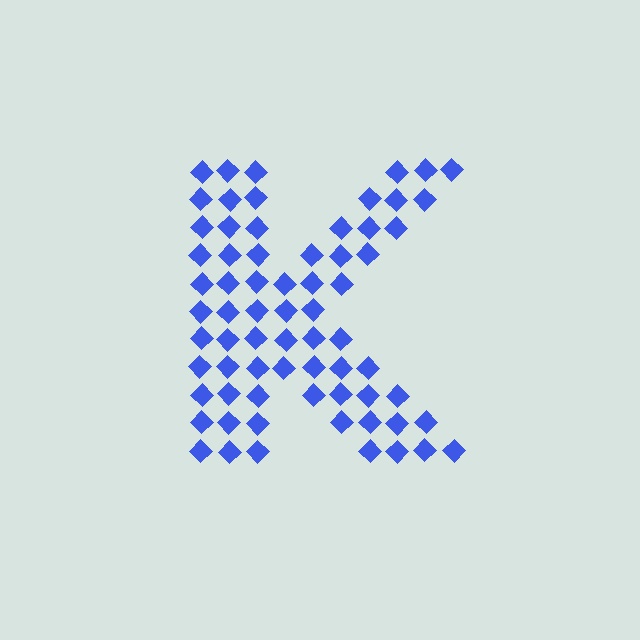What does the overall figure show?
The overall figure shows the letter K.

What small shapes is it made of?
It is made of small diamonds.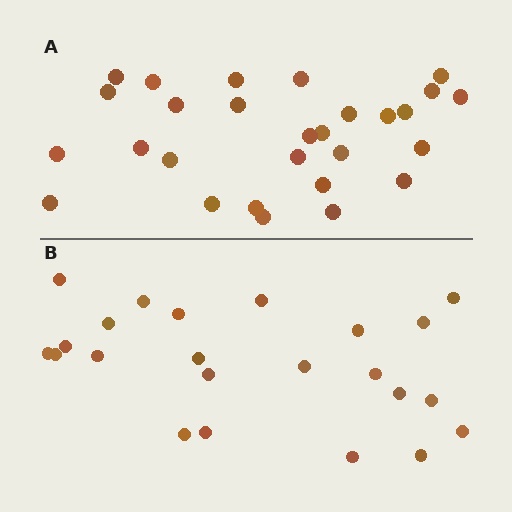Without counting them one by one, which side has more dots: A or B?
Region A (the top region) has more dots.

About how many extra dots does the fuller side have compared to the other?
Region A has about 5 more dots than region B.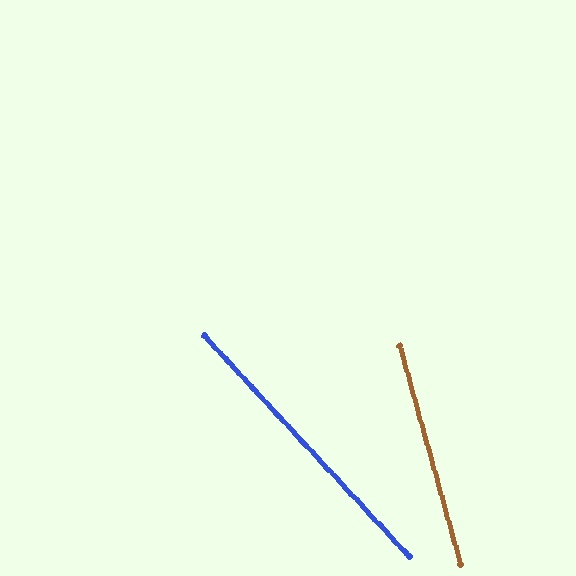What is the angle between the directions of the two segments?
Approximately 27 degrees.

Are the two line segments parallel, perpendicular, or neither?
Neither parallel nor perpendicular — they differ by about 27°.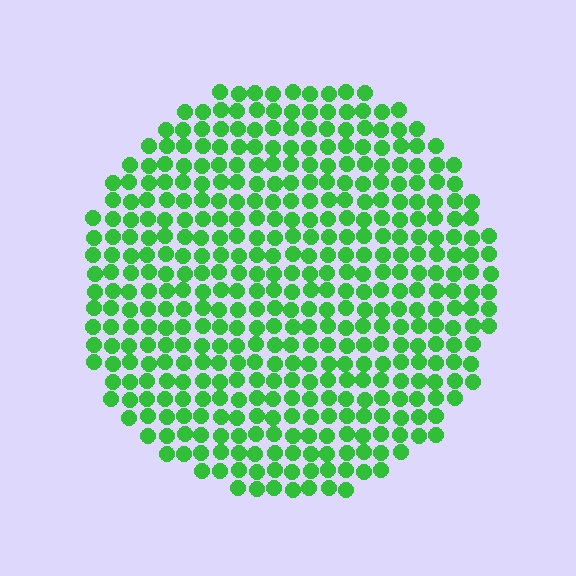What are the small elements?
The small elements are circles.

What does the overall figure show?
The overall figure shows a circle.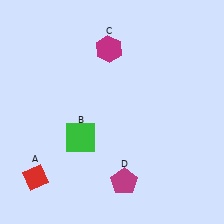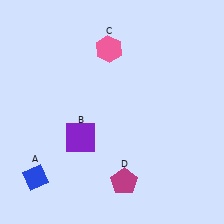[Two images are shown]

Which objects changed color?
A changed from red to blue. B changed from green to purple. C changed from magenta to pink.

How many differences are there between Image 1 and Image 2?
There are 3 differences between the two images.